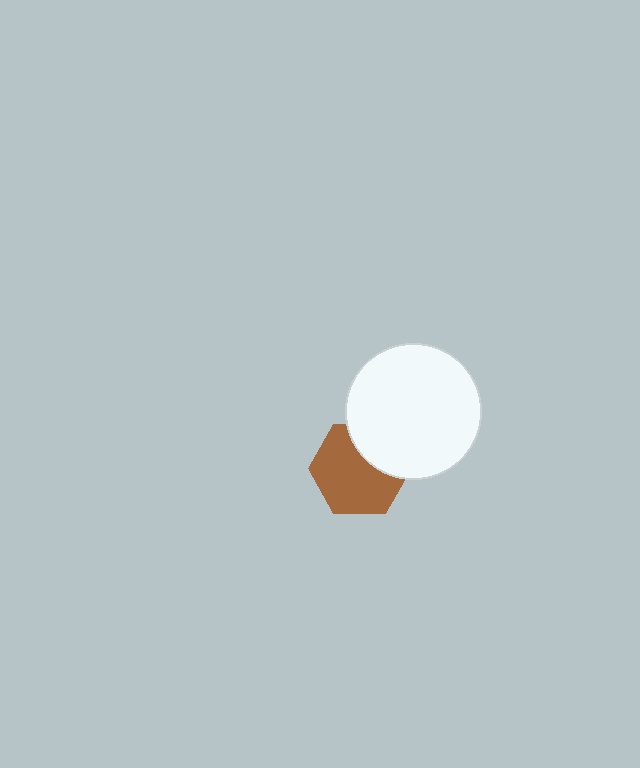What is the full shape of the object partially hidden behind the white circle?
The partially hidden object is a brown hexagon.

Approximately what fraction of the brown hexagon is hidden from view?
Roughly 30% of the brown hexagon is hidden behind the white circle.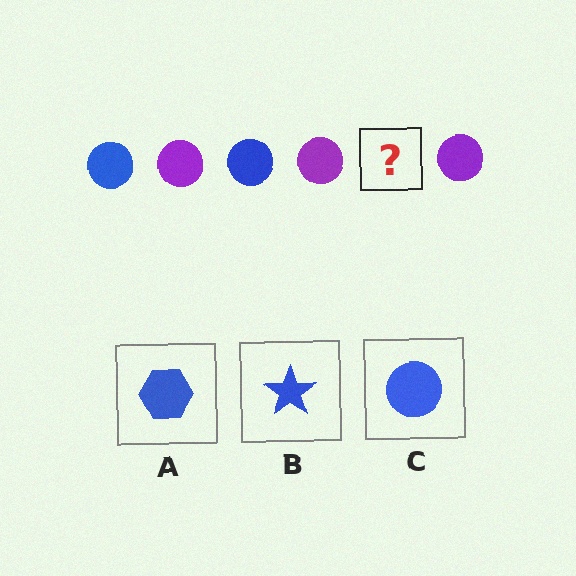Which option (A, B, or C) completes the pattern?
C.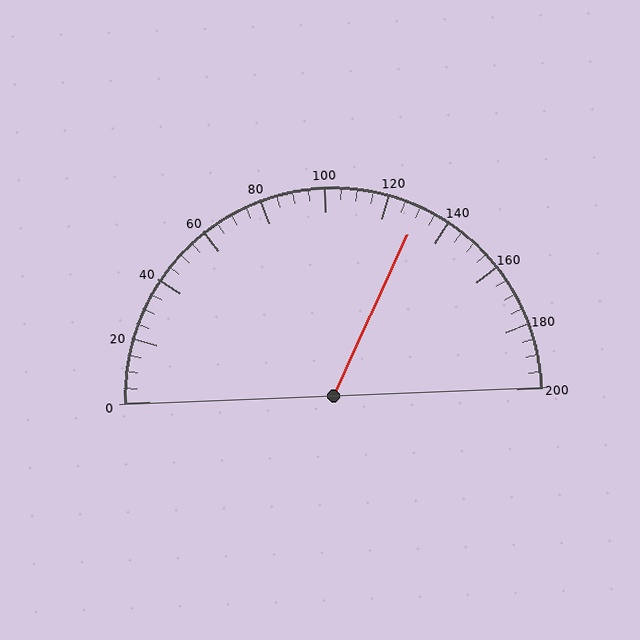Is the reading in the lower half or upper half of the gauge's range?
The reading is in the upper half of the range (0 to 200).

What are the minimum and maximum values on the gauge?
The gauge ranges from 0 to 200.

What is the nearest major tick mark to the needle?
The nearest major tick mark is 120.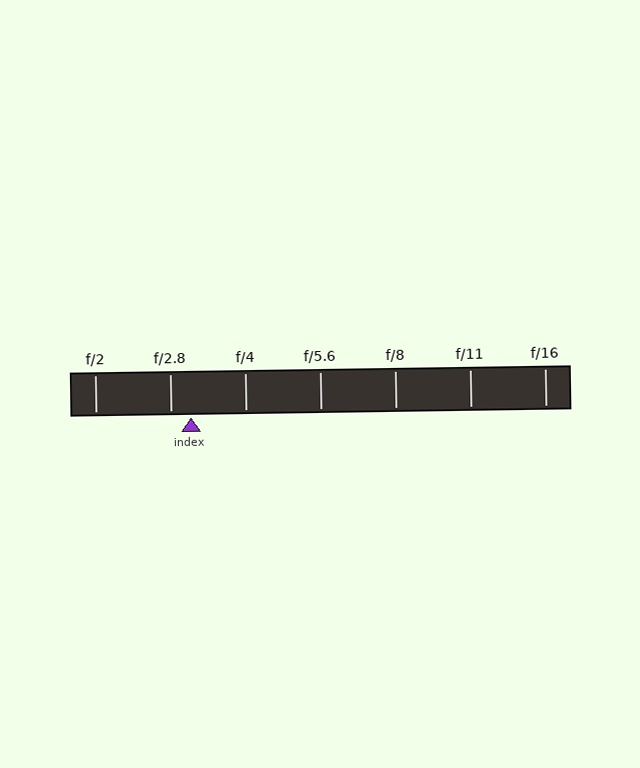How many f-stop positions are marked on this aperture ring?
There are 7 f-stop positions marked.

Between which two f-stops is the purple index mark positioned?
The index mark is between f/2.8 and f/4.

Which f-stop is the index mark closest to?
The index mark is closest to f/2.8.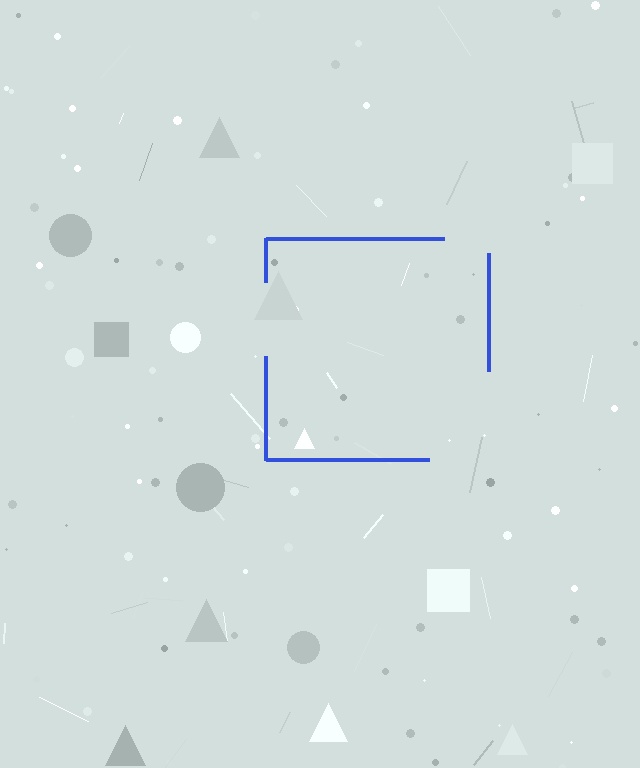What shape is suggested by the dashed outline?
The dashed outline suggests a square.